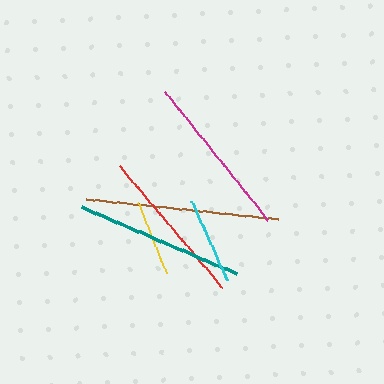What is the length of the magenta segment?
The magenta segment is approximately 164 pixels long.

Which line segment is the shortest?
The yellow line is the shortest at approximately 76 pixels.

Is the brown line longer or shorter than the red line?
The brown line is longer than the red line.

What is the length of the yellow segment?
The yellow segment is approximately 76 pixels long.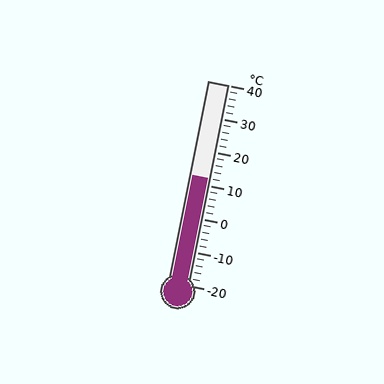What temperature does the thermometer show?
The thermometer shows approximately 12°C.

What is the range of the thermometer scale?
The thermometer scale ranges from -20°C to 40°C.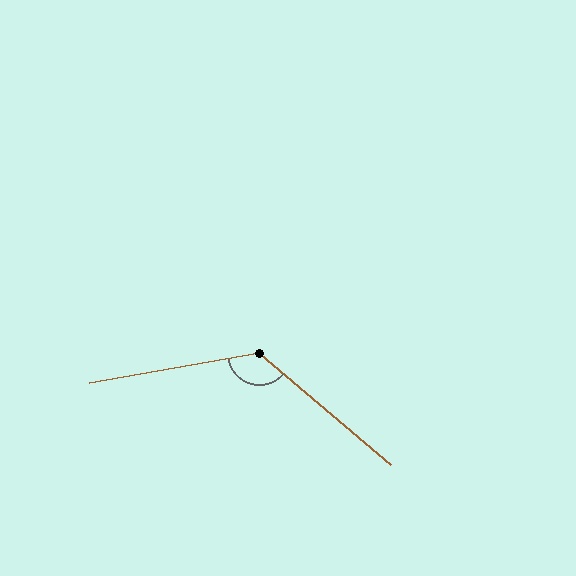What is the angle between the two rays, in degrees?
Approximately 130 degrees.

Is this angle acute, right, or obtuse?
It is obtuse.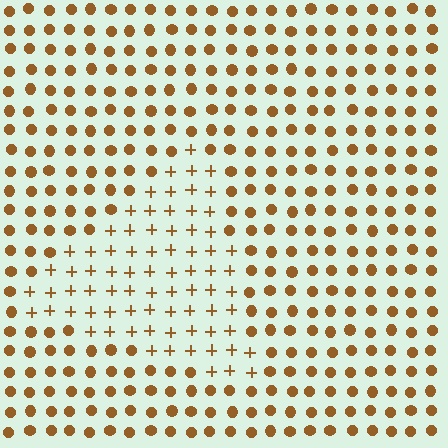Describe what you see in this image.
The image is filled with small brown elements arranged in a uniform grid. A triangle-shaped region contains plus signs, while the surrounding area contains circles. The boundary is defined purely by the change in element shape.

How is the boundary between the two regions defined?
The boundary is defined by a change in element shape: plus signs inside vs. circles outside. All elements share the same color and spacing.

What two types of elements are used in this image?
The image uses plus signs inside the triangle region and circles outside it.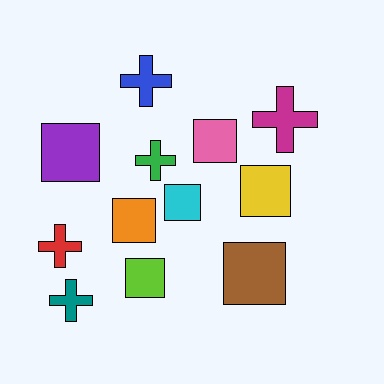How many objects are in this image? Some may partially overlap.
There are 12 objects.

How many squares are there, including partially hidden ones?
There are 7 squares.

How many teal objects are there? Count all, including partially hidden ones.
There is 1 teal object.